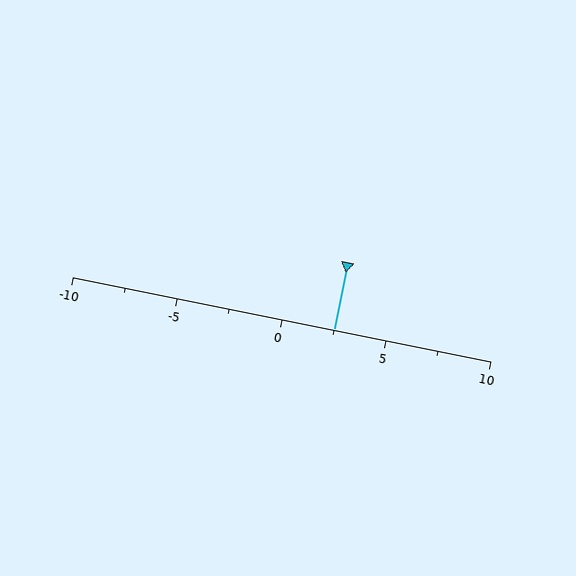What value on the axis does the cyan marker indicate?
The marker indicates approximately 2.5.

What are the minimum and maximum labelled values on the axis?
The axis runs from -10 to 10.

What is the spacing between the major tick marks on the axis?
The major ticks are spaced 5 apart.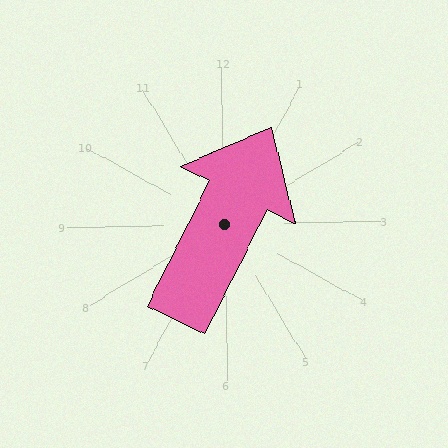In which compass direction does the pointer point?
Northeast.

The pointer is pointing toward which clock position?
Roughly 1 o'clock.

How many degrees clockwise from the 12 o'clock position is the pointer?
Approximately 28 degrees.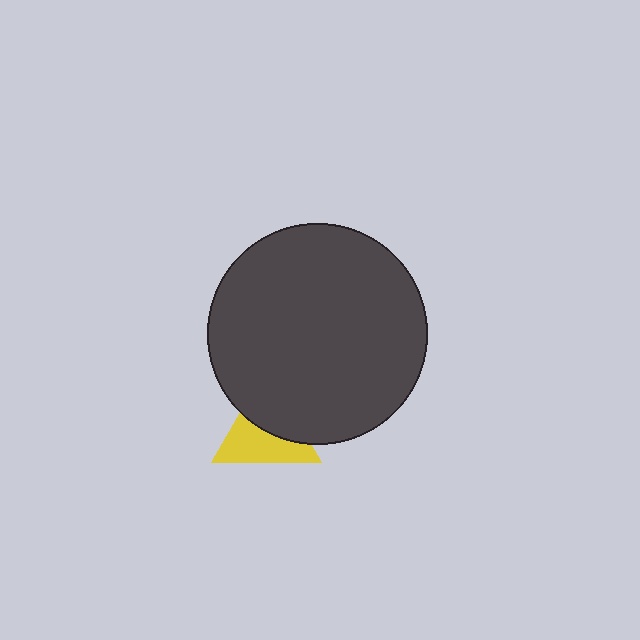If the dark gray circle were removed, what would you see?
You would see the complete yellow triangle.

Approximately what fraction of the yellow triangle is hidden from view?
Roughly 46% of the yellow triangle is hidden behind the dark gray circle.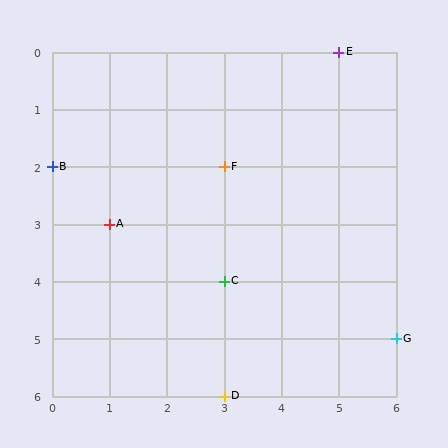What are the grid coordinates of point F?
Point F is at grid coordinates (3, 2).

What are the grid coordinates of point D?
Point D is at grid coordinates (3, 6).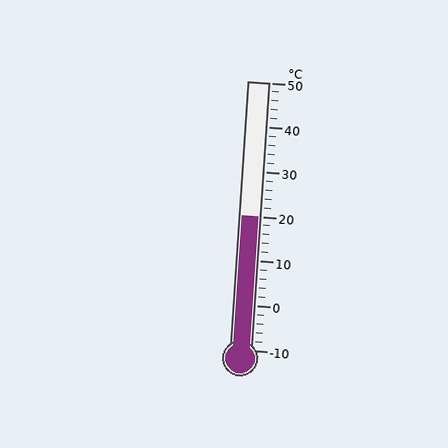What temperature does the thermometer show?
The thermometer shows approximately 20°C.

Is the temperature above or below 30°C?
The temperature is below 30°C.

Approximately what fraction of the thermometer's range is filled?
The thermometer is filled to approximately 50% of its range.